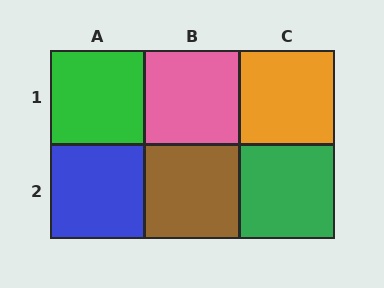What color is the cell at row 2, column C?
Green.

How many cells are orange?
1 cell is orange.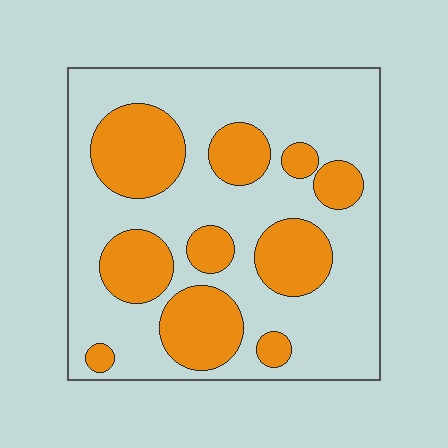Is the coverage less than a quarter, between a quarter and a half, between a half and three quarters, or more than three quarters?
Between a quarter and a half.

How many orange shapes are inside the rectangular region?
10.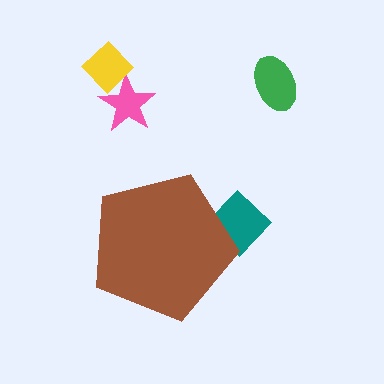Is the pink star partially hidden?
No, the pink star is fully visible.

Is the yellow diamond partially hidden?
No, the yellow diamond is fully visible.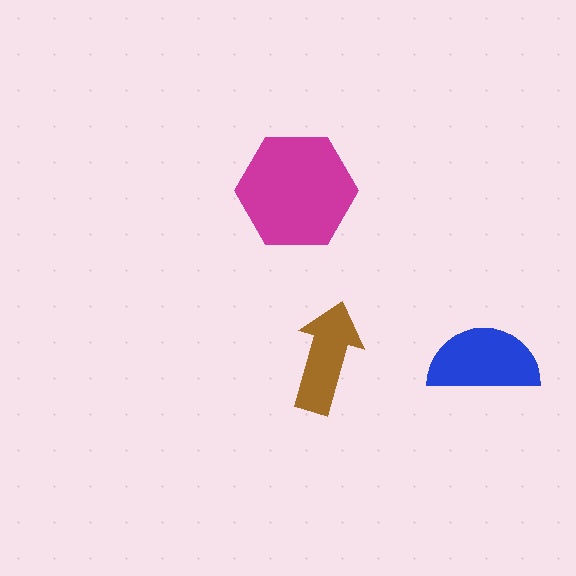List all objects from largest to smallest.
The magenta hexagon, the blue semicircle, the brown arrow.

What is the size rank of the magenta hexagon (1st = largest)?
1st.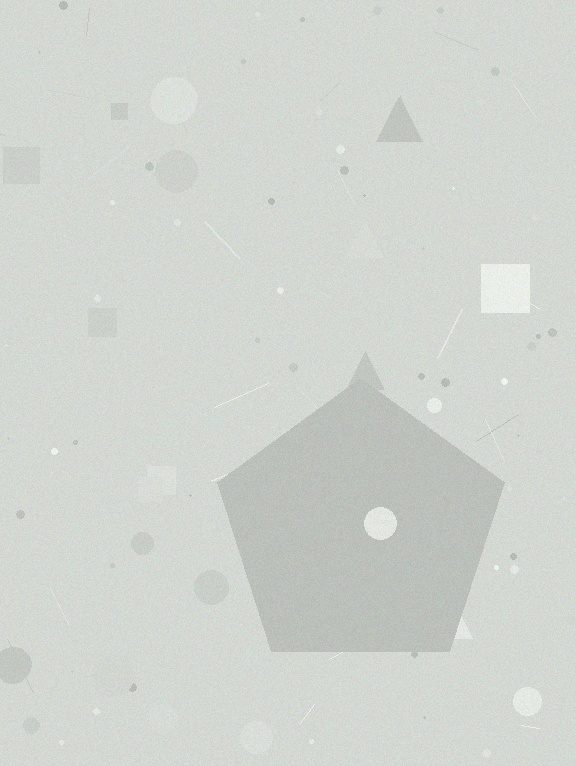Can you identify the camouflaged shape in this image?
The camouflaged shape is a pentagon.